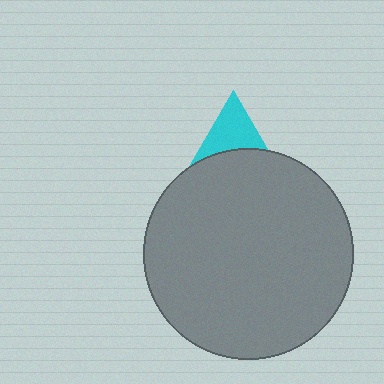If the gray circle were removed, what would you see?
You would see the complete cyan triangle.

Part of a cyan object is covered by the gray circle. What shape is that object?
It is a triangle.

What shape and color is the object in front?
The object in front is a gray circle.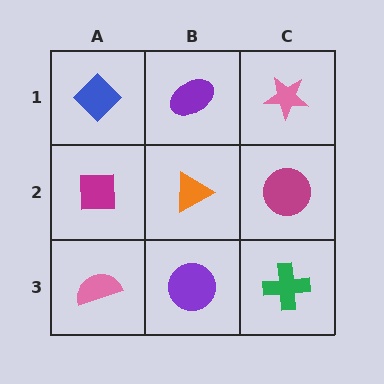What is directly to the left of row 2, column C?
An orange triangle.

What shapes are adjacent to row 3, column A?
A magenta square (row 2, column A), a purple circle (row 3, column B).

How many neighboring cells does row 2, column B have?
4.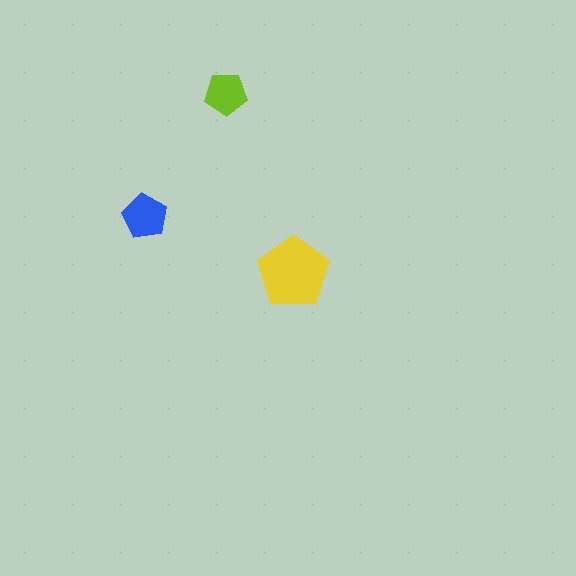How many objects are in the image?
There are 3 objects in the image.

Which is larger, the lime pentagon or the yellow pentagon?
The yellow one.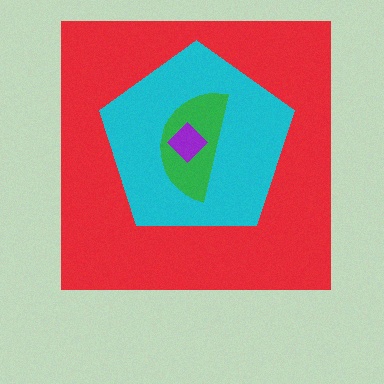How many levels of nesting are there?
4.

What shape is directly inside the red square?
The cyan pentagon.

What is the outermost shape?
The red square.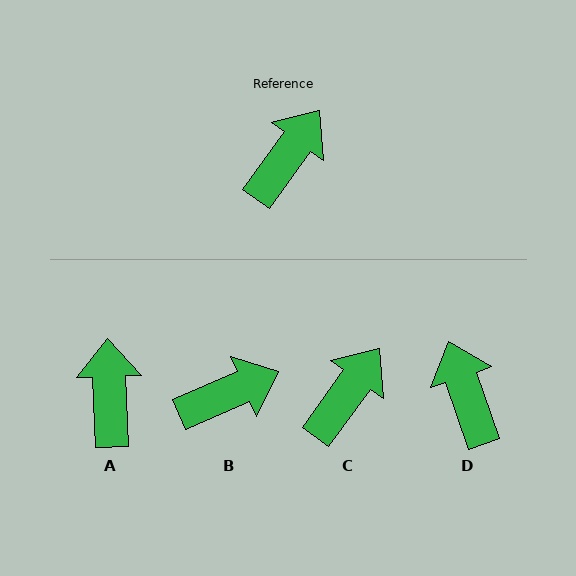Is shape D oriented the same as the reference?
No, it is off by about 55 degrees.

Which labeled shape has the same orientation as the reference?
C.